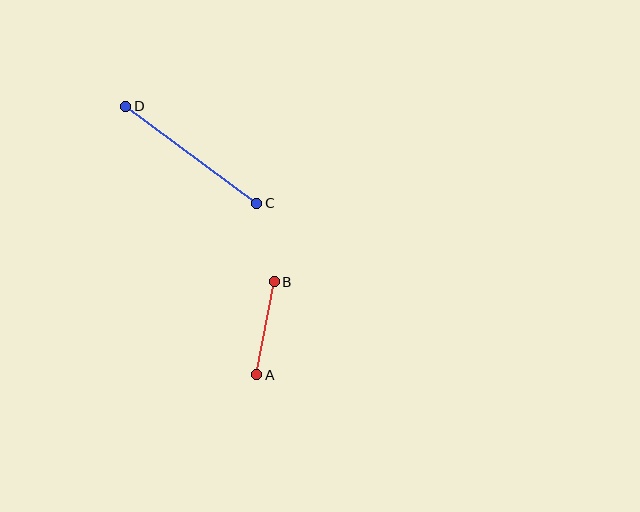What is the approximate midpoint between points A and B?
The midpoint is at approximately (265, 328) pixels.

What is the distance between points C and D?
The distance is approximately 163 pixels.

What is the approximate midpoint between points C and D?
The midpoint is at approximately (191, 155) pixels.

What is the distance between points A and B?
The distance is approximately 95 pixels.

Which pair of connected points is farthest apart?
Points C and D are farthest apart.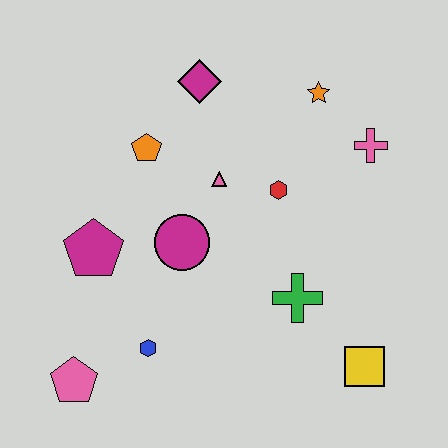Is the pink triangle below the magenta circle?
No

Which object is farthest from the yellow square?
The magenta diamond is farthest from the yellow square.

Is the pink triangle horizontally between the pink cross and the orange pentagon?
Yes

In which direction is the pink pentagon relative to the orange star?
The pink pentagon is below the orange star.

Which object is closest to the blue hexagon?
The pink pentagon is closest to the blue hexagon.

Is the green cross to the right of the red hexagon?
Yes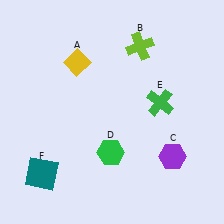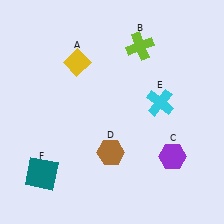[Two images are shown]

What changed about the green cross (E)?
In Image 1, E is green. In Image 2, it changed to cyan.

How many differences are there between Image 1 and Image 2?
There are 2 differences between the two images.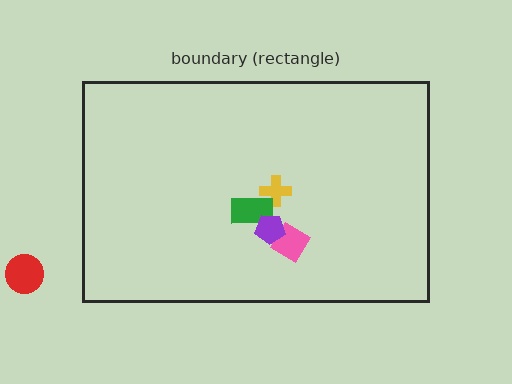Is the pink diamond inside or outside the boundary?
Inside.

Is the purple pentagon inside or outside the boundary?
Inside.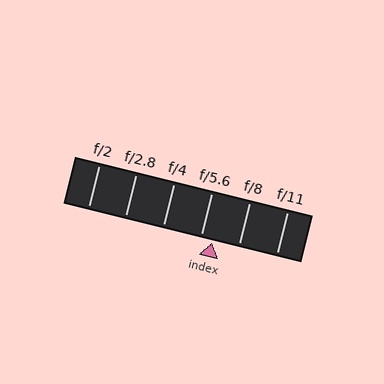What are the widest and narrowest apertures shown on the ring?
The widest aperture shown is f/2 and the narrowest is f/11.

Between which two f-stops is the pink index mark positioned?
The index mark is between f/5.6 and f/8.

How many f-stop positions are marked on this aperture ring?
There are 6 f-stop positions marked.